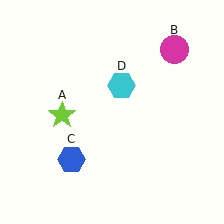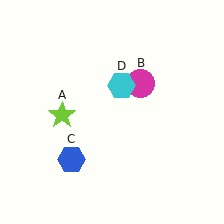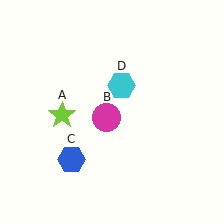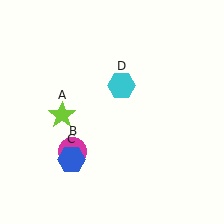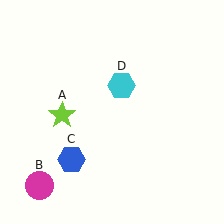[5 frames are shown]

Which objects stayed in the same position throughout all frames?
Lime star (object A) and blue hexagon (object C) and cyan hexagon (object D) remained stationary.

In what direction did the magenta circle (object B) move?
The magenta circle (object B) moved down and to the left.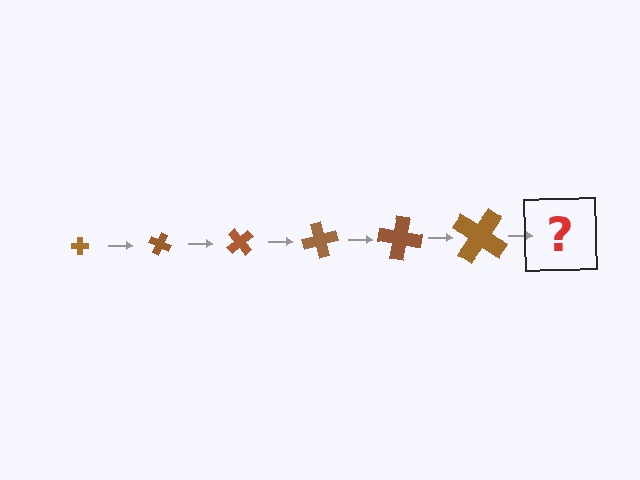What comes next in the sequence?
The next element should be a cross, larger than the previous one and rotated 150 degrees from the start.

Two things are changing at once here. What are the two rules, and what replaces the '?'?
The two rules are that the cross grows larger each step and it rotates 25 degrees each step. The '?' should be a cross, larger than the previous one and rotated 150 degrees from the start.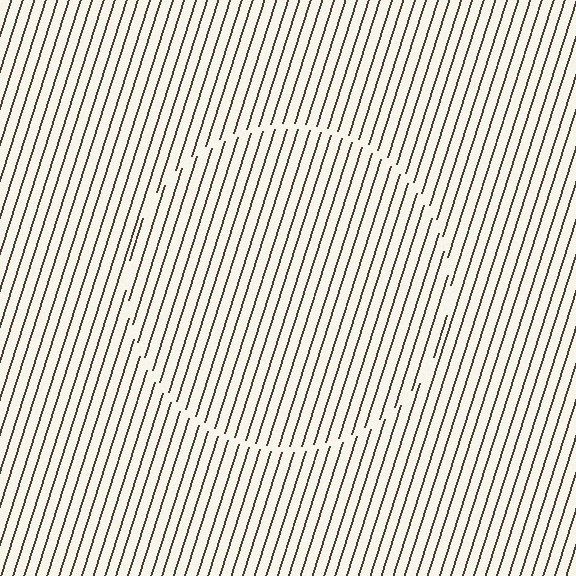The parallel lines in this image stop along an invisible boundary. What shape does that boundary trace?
An illusory circle. The interior of the shape contains the same grating, shifted by half a period — the contour is defined by the phase discontinuity where line-ends from the inner and outer gratings abut.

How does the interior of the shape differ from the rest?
The interior of the shape contains the same grating, shifted by half a period — the contour is defined by the phase discontinuity where line-ends from the inner and outer gratings abut.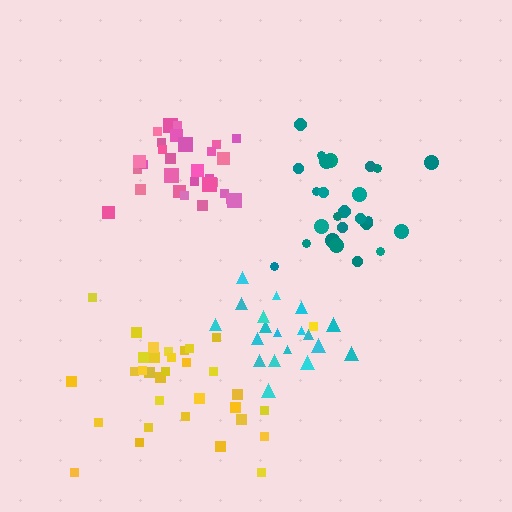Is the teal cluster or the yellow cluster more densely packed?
Teal.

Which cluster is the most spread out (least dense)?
Yellow.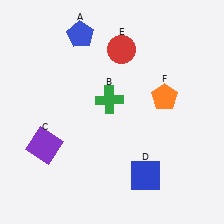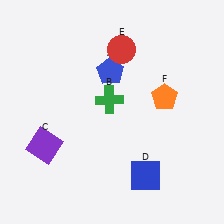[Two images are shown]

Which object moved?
The blue pentagon (A) moved down.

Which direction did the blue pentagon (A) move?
The blue pentagon (A) moved down.